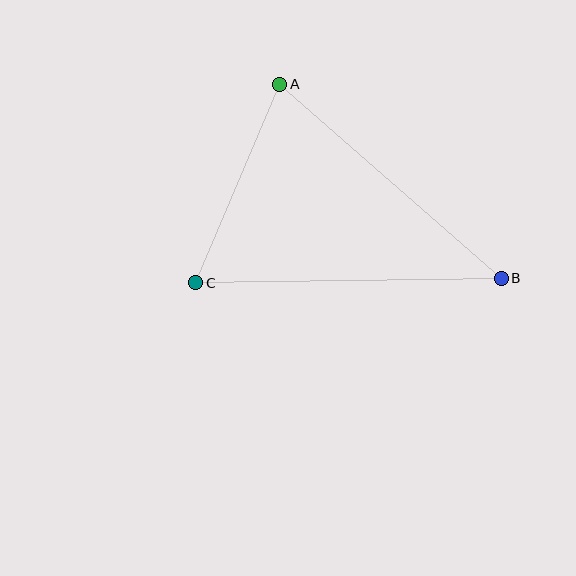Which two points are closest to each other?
Points A and C are closest to each other.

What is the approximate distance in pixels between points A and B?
The distance between A and B is approximately 295 pixels.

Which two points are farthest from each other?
Points B and C are farthest from each other.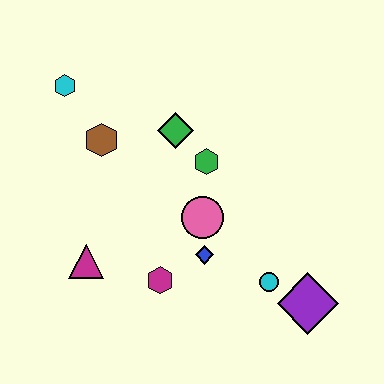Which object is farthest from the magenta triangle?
The purple diamond is farthest from the magenta triangle.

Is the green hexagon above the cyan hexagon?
No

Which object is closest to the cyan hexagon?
The brown hexagon is closest to the cyan hexagon.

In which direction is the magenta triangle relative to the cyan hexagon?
The magenta triangle is below the cyan hexagon.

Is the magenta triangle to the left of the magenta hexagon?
Yes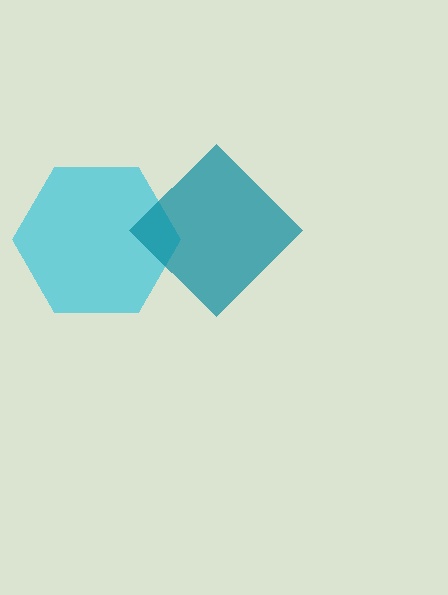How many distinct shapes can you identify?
There are 2 distinct shapes: a cyan hexagon, a teal diamond.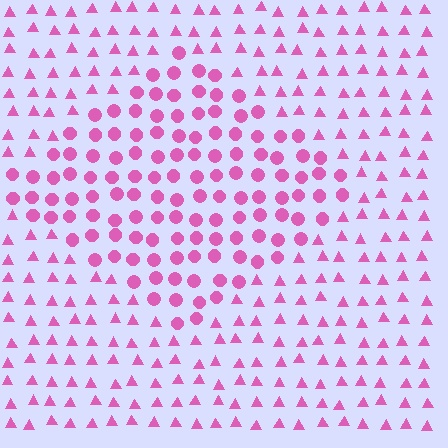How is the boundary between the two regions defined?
The boundary is defined by a change in element shape: circles inside vs. triangles outside. All elements share the same color and spacing.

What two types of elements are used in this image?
The image uses circles inside the diamond region and triangles outside it.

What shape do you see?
I see a diamond.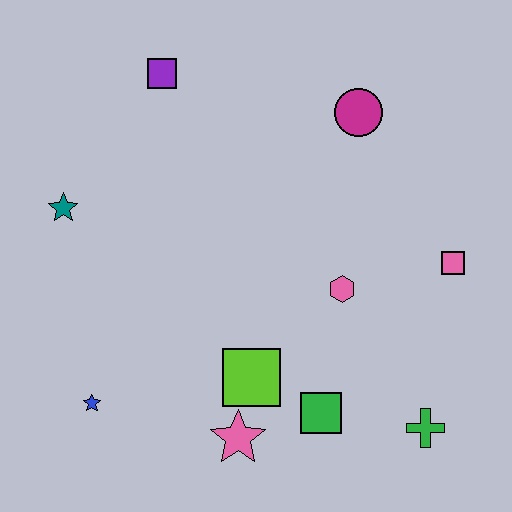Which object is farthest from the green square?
The purple square is farthest from the green square.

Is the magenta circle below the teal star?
No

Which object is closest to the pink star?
The lime square is closest to the pink star.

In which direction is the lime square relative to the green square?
The lime square is to the left of the green square.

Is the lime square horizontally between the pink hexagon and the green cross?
No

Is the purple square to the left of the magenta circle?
Yes